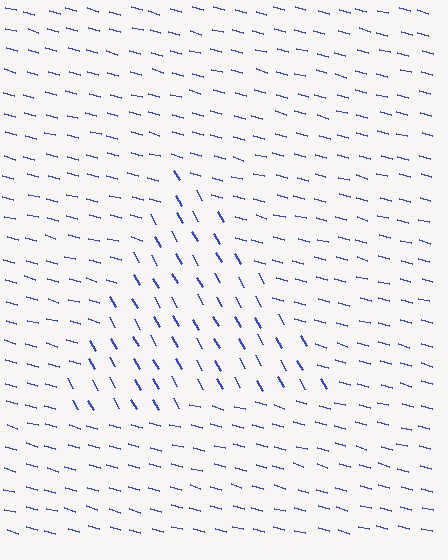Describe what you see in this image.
The image is filled with small blue line segments. A triangle region in the image has lines oriented differently from the surrounding lines, creating a visible texture boundary.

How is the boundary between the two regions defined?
The boundary is defined purely by a change in line orientation (approximately 45 degrees difference). All lines are the same color and thickness.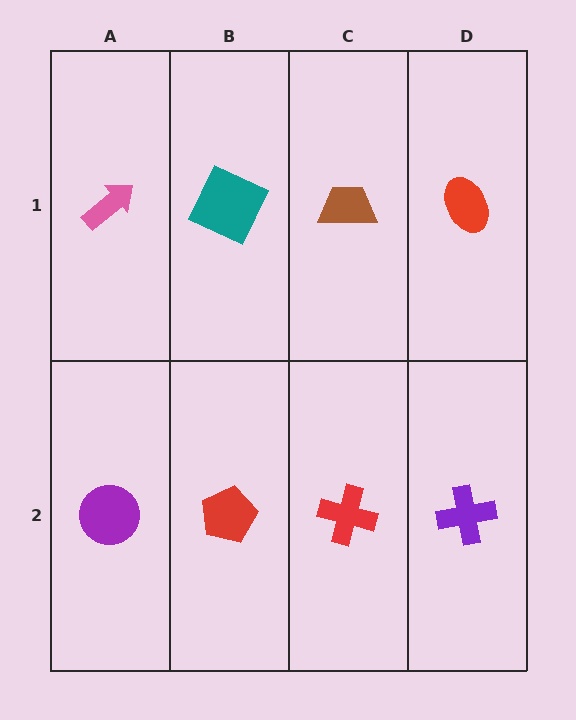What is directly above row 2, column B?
A teal square.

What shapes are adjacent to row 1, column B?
A red pentagon (row 2, column B), a pink arrow (row 1, column A), a brown trapezoid (row 1, column C).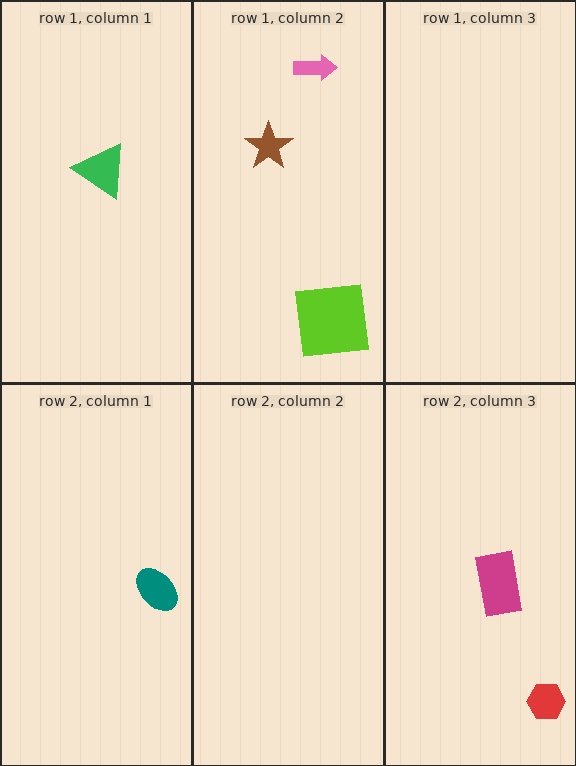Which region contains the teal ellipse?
The row 2, column 1 region.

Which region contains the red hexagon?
The row 2, column 3 region.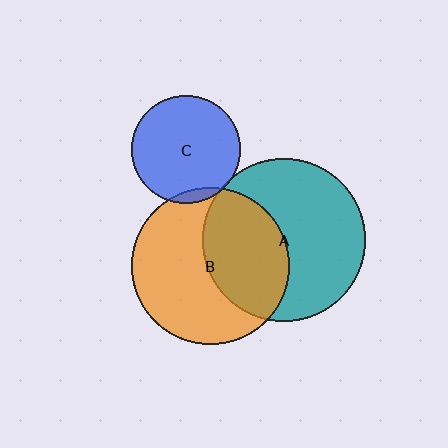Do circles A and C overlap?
Yes.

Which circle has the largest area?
Circle A (teal).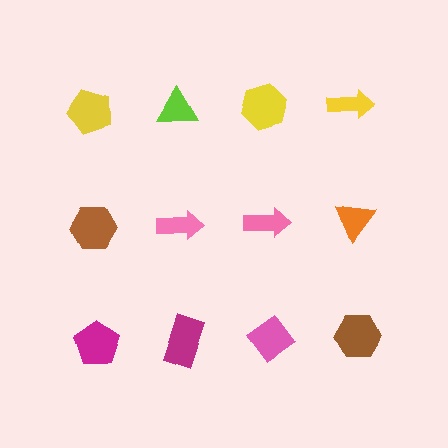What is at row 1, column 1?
A yellow pentagon.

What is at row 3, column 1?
A magenta pentagon.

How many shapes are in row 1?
4 shapes.